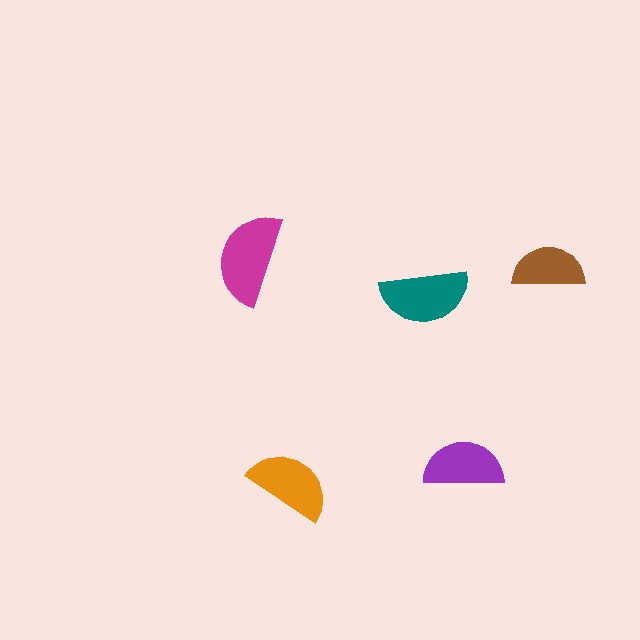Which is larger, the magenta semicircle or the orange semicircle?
The magenta one.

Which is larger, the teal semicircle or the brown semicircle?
The teal one.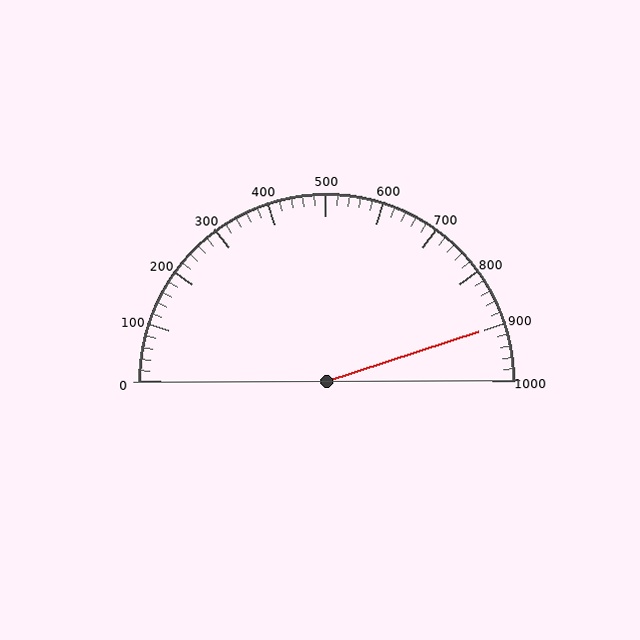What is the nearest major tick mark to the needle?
The nearest major tick mark is 900.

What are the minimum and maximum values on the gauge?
The gauge ranges from 0 to 1000.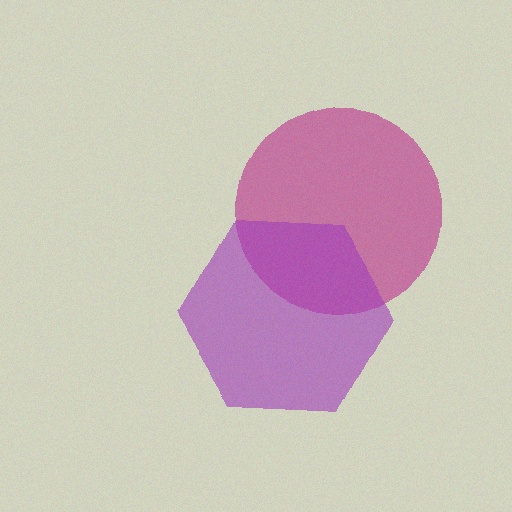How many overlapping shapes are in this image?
There are 2 overlapping shapes in the image.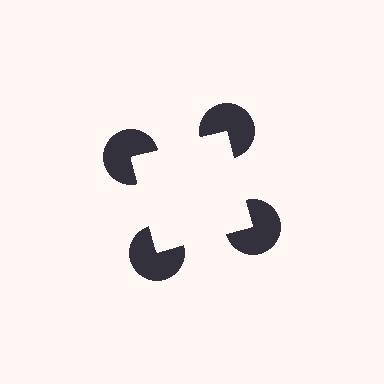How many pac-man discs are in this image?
There are 4 — one at each vertex of the illusory square.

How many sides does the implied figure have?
4 sides.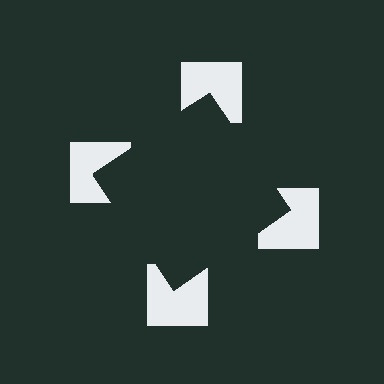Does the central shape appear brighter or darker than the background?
It typically appears slightly darker than the background, even though no actual brightness change is drawn.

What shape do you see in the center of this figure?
An illusory square — its edges are inferred from the aligned wedge cuts in the notched squares, not physically drawn.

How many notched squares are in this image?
There are 4 — one at each vertex of the illusory square.